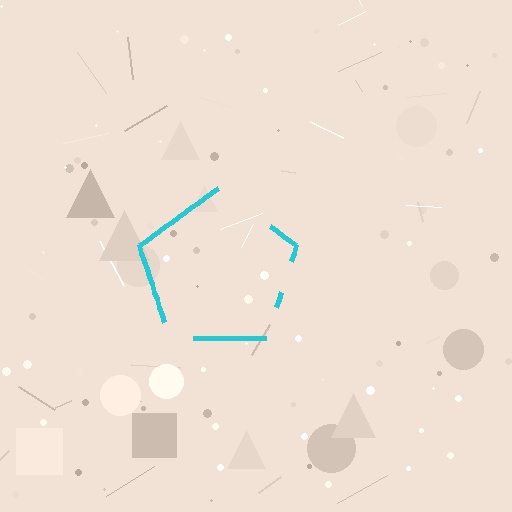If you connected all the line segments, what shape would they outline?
They would outline a pentagon.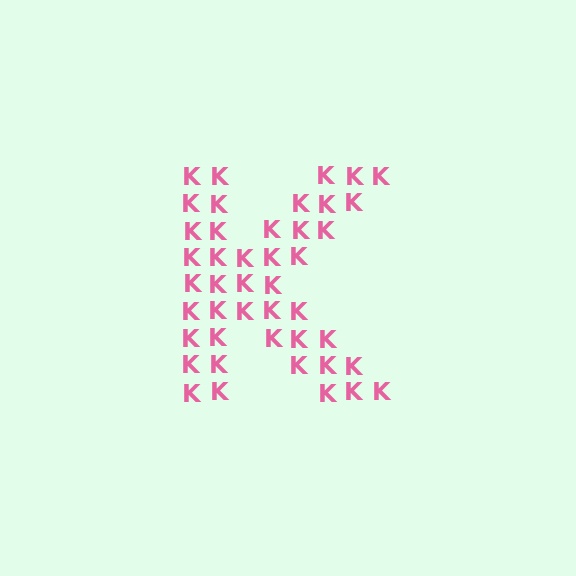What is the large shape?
The large shape is the letter K.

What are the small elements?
The small elements are letter K's.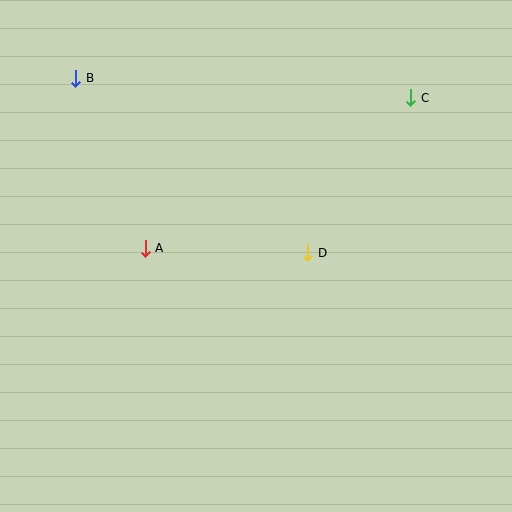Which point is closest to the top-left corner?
Point B is closest to the top-left corner.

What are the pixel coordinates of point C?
Point C is at (411, 98).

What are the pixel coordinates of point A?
Point A is at (145, 248).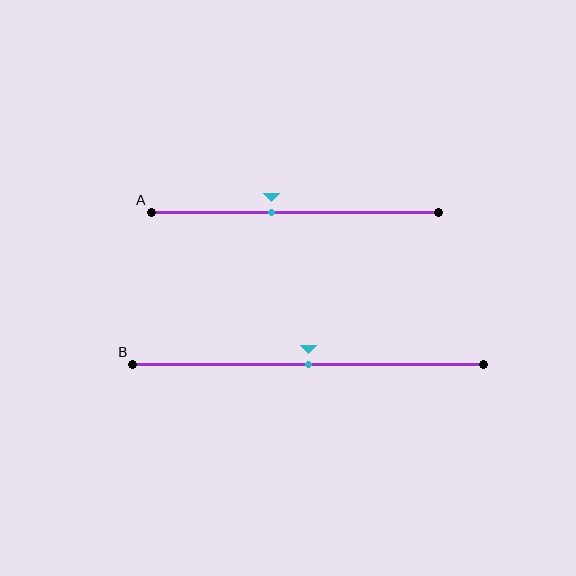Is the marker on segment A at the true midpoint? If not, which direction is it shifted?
No, the marker on segment A is shifted to the left by about 8% of the segment length.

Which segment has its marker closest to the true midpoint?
Segment B has its marker closest to the true midpoint.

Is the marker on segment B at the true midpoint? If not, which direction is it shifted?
Yes, the marker on segment B is at the true midpoint.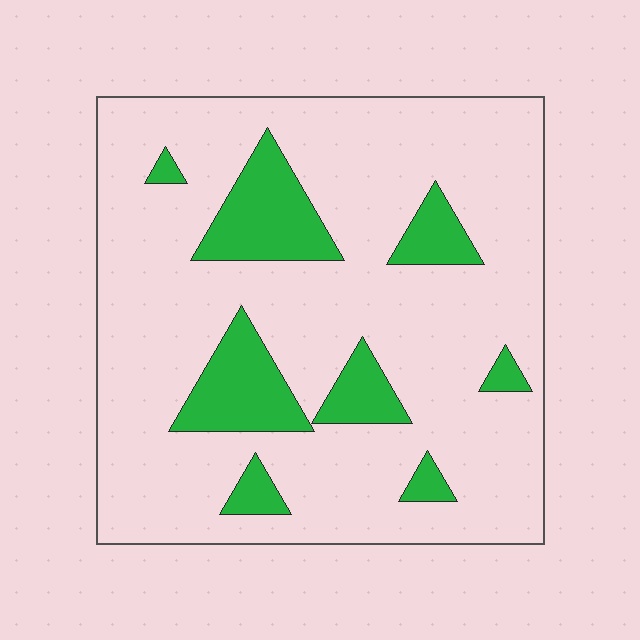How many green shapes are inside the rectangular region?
8.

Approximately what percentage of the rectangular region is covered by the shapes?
Approximately 15%.